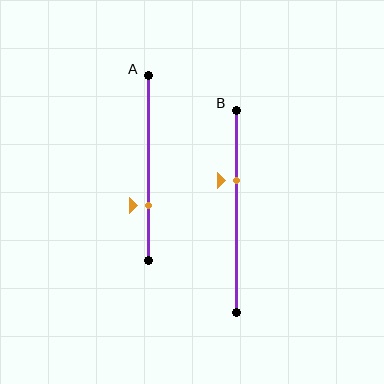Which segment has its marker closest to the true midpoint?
Segment B has its marker closest to the true midpoint.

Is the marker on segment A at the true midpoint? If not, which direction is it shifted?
No, the marker on segment A is shifted downward by about 20% of the segment length.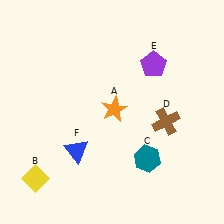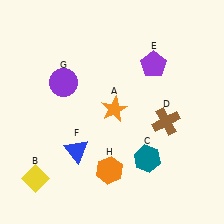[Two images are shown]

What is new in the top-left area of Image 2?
A purple circle (G) was added in the top-left area of Image 2.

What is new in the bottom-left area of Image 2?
An orange hexagon (H) was added in the bottom-left area of Image 2.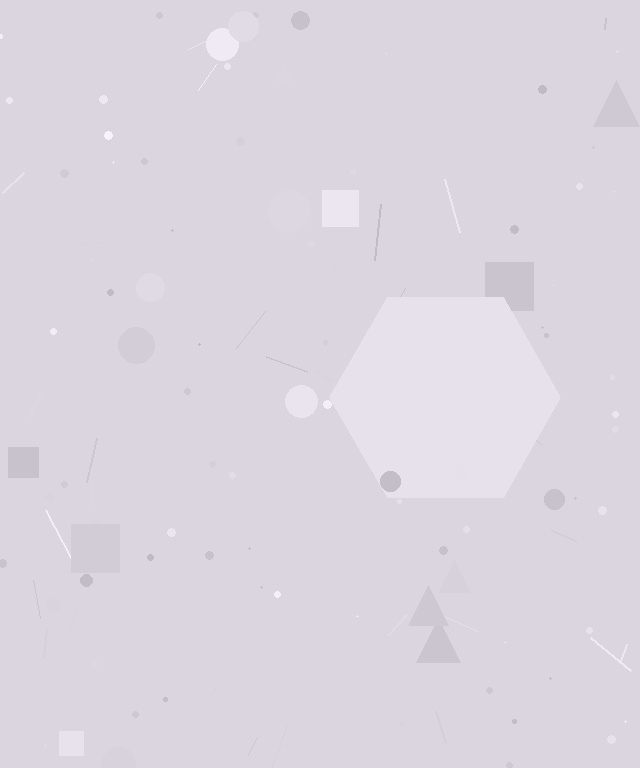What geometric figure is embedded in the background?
A hexagon is embedded in the background.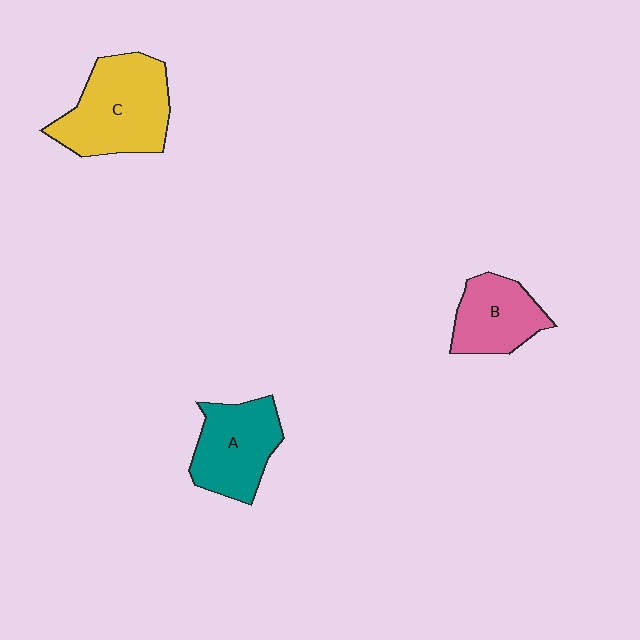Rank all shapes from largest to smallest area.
From largest to smallest: C (yellow), A (teal), B (pink).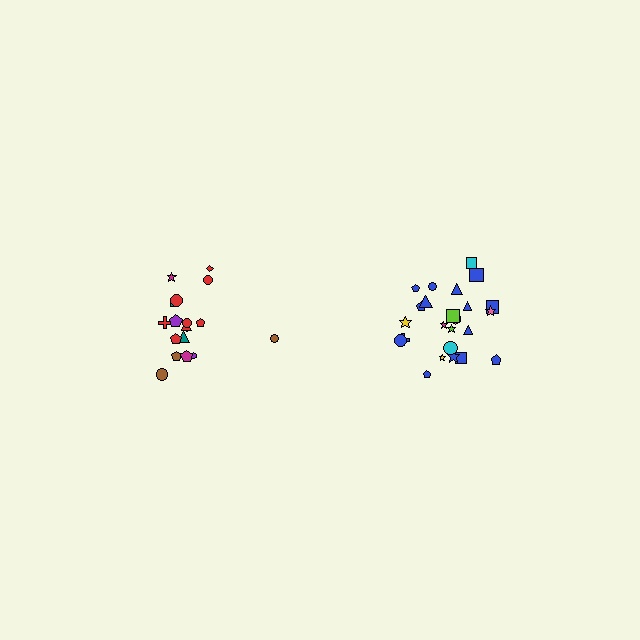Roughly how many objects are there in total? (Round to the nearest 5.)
Roughly 45 objects in total.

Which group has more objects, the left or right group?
The right group.